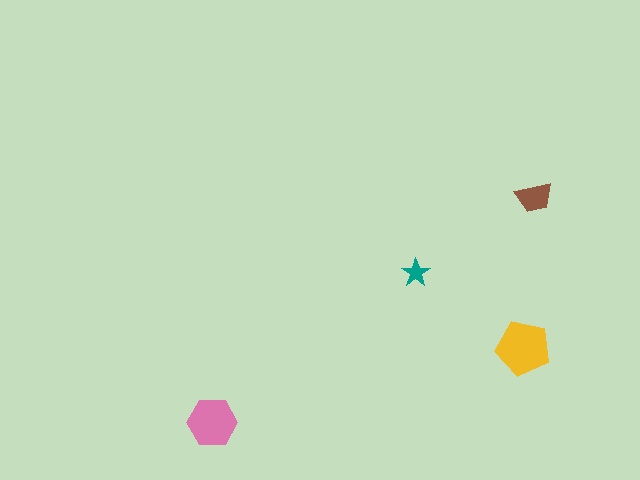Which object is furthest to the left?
The pink hexagon is leftmost.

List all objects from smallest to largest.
The teal star, the brown trapezoid, the pink hexagon, the yellow pentagon.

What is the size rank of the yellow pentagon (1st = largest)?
1st.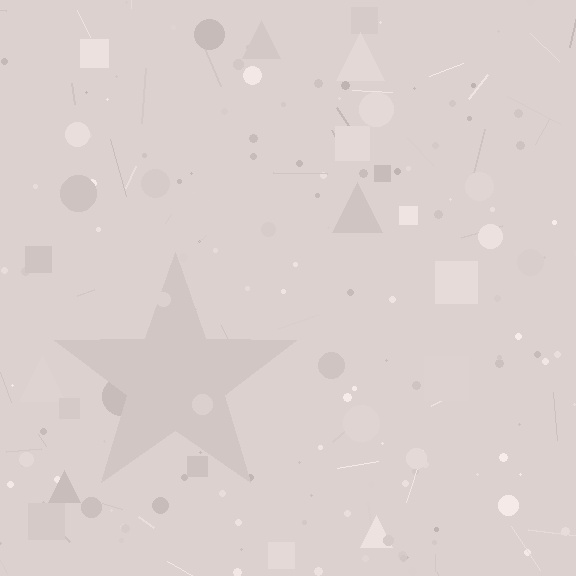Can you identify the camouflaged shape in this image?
The camouflaged shape is a star.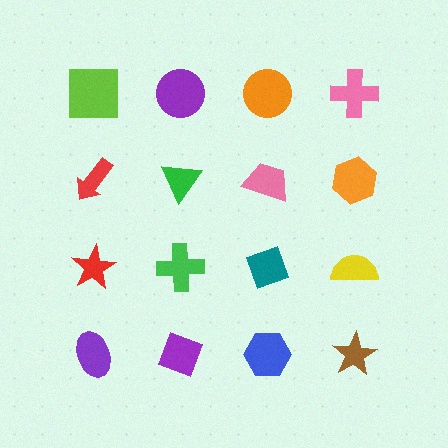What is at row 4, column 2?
A purple diamond.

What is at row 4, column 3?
A blue hexagon.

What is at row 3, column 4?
A yellow semicircle.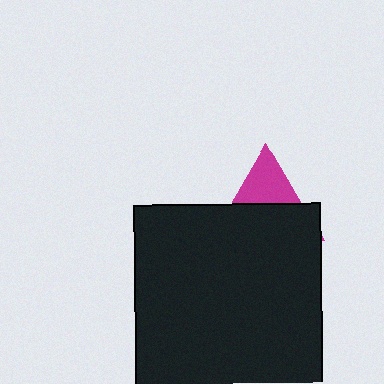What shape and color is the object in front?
The object in front is a black square.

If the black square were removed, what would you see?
You would see the complete magenta triangle.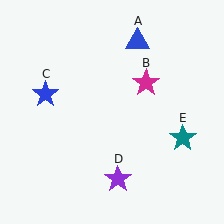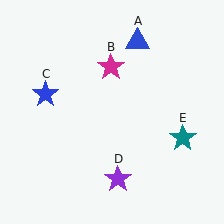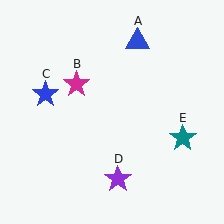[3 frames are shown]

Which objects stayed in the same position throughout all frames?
Blue triangle (object A) and blue star (object C) and purple star (object D) and teal star (object E) remained stationary.